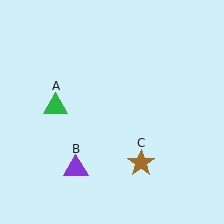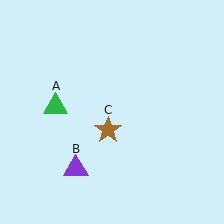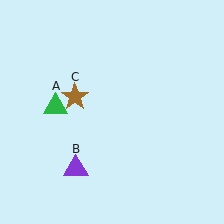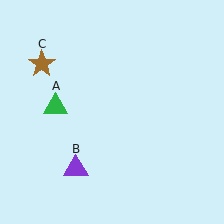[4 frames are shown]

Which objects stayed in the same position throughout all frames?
Green triangle (object A) and purple triangle (object B) remained stationary.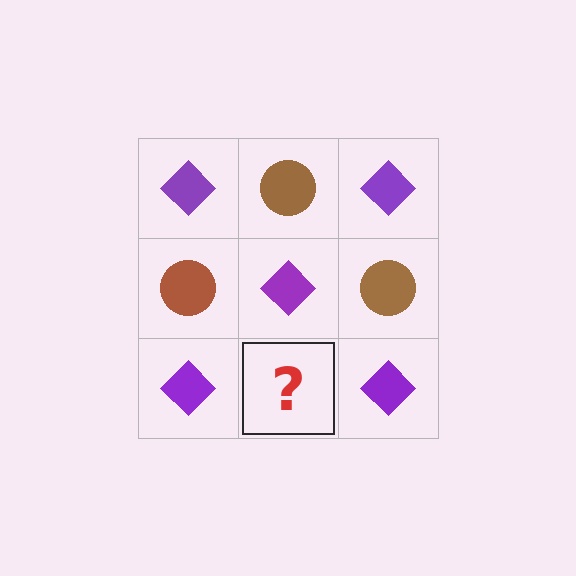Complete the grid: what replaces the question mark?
The question mark should be replaced with a brown circle.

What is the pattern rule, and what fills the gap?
The rule is that it alternates purple diamond and brown circle in a checkerboard pattern. The gap should be filled with a brown circle.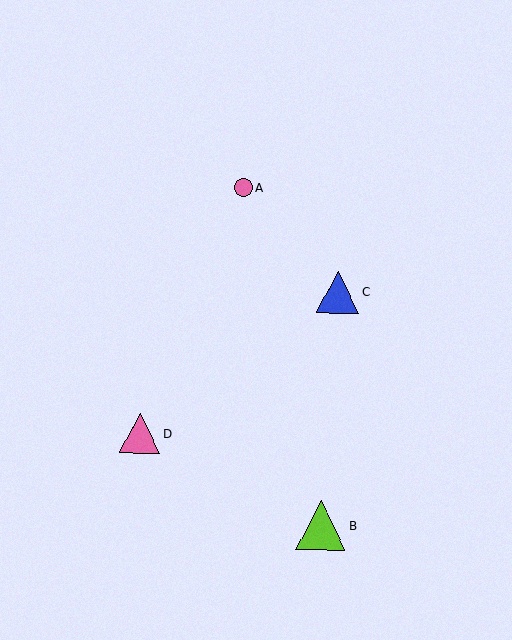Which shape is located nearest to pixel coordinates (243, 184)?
The pink circle (labeled A) at (243, 187) is nearest to that location.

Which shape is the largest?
The lime triangle (labeled B) is the largest.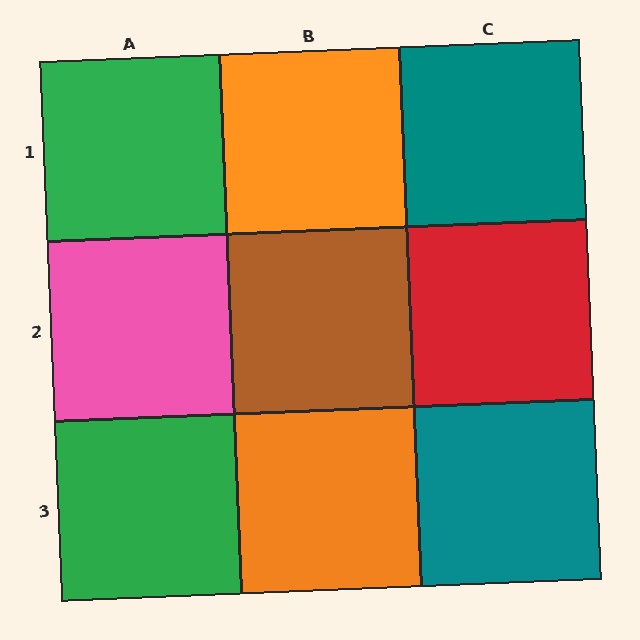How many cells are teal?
2 cells are teal.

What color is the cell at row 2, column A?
Pink.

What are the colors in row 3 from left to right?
Green, orange, teal.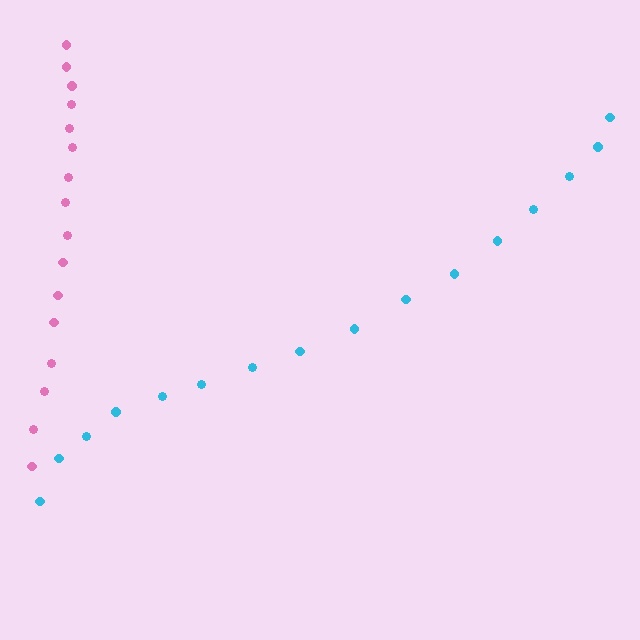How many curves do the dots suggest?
There are 2 distinct paths.